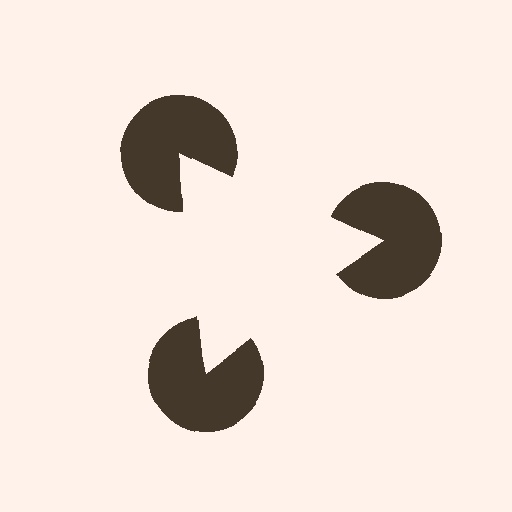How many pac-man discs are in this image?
There are 3 — one at each vertex of the illusory triangle.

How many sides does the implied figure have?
3 sides.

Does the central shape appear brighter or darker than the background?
It typically appears slightly brighter than the background, even though no actual brightness change is drawn.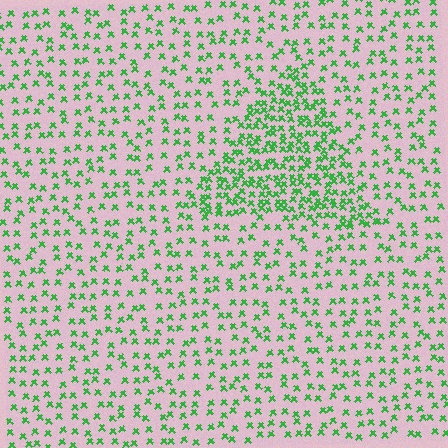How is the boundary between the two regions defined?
The boundary is defined by a change in element density (approximately 2.2x ratio). All elements are the same color, size, and shape.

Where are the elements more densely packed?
The elements are more densely packed inside the triangle boundary.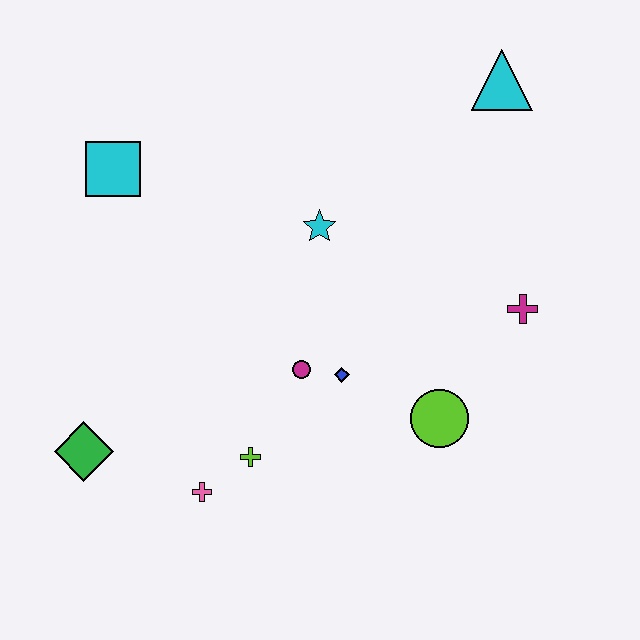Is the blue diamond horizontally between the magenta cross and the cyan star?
Yes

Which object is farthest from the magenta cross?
The green diamond is farthest from the magenta cross.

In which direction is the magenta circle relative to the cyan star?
The magenta circle is below the cyan star.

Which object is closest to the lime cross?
The pink cross is closest to the lime cross.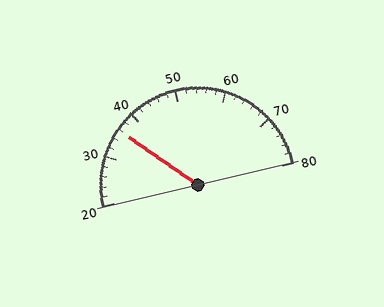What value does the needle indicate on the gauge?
The needle indicates approximately 36.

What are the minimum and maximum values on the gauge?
The gauge ranges from 20 to 80.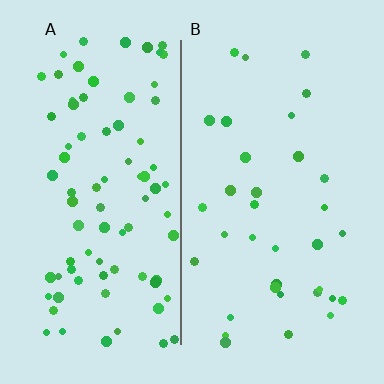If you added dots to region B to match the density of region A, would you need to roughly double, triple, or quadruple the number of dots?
Approximately double.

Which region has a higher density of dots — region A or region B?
A (the left).